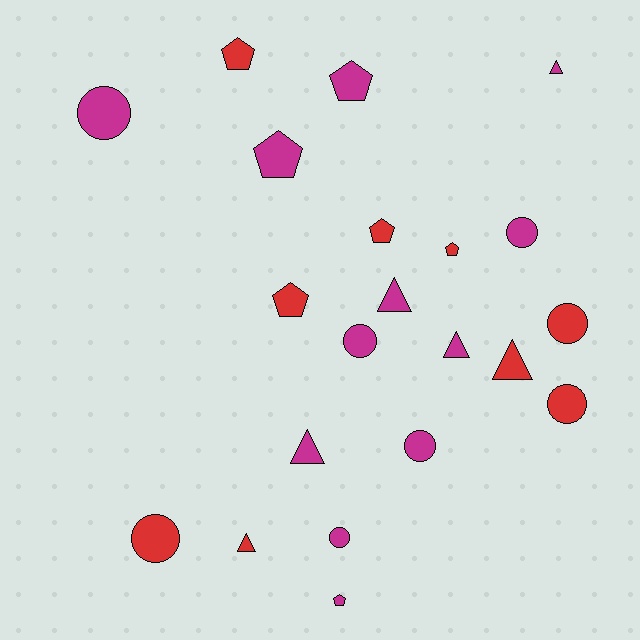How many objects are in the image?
There are 21 objects.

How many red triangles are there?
There are 2 red triangles.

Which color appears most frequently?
Magenta, with 12 objects.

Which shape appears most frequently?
Circle, with 8 objects.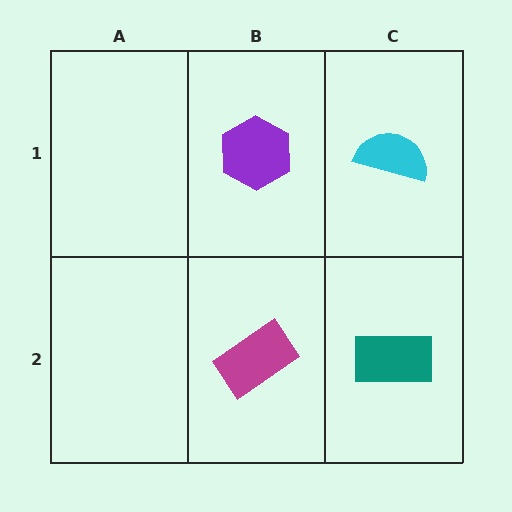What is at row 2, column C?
A teal rectangle.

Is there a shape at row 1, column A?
No, that cell is empty.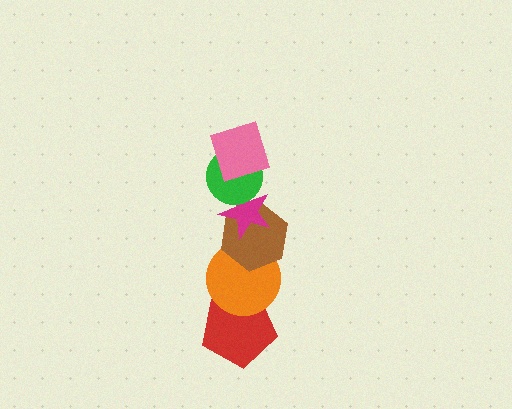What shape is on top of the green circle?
The pink square is on top of the green circle.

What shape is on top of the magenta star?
The green circle is on top of the magenta star.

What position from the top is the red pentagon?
The red pentagon is 6th from the top.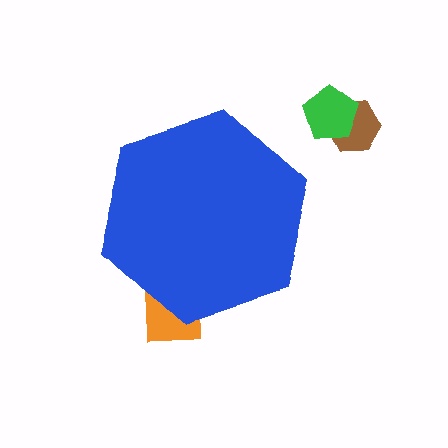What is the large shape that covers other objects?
A blue hexagon.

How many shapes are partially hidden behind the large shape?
1 shape is partially hidden.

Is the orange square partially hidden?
Yes, the orange square is partially hidden behind the blue hexagon.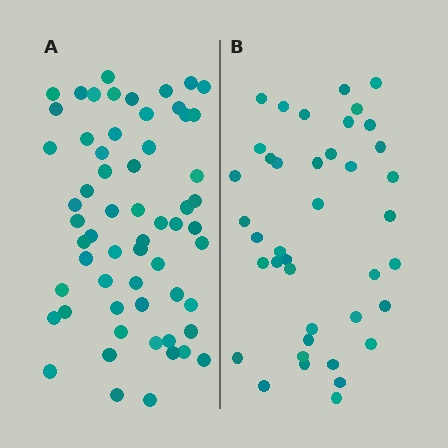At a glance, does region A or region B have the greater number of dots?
Region A (the left region) has more dots.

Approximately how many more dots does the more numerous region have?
Region A has approximately 20 more dots than region B.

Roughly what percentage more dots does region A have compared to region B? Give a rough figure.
About 50% more.